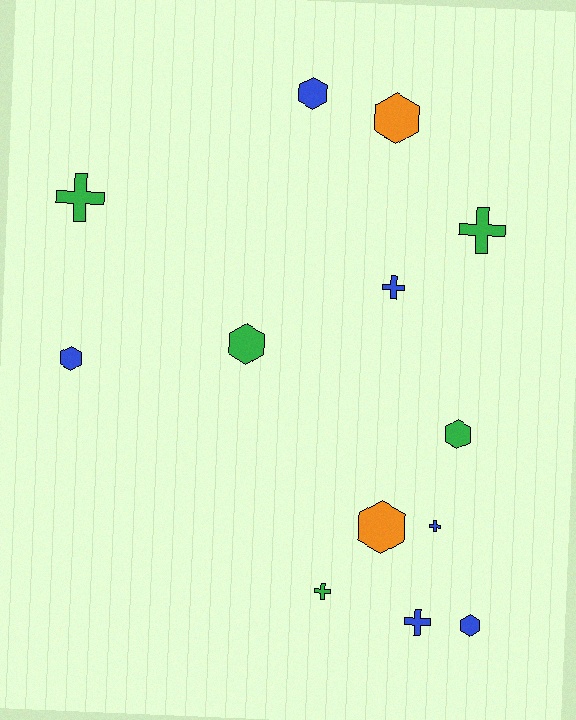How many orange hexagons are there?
There are 2 orange hexagons.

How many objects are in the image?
There are 13 objects.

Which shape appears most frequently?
Hexagon, with 7 objects.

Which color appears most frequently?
Blue, with 6 objects.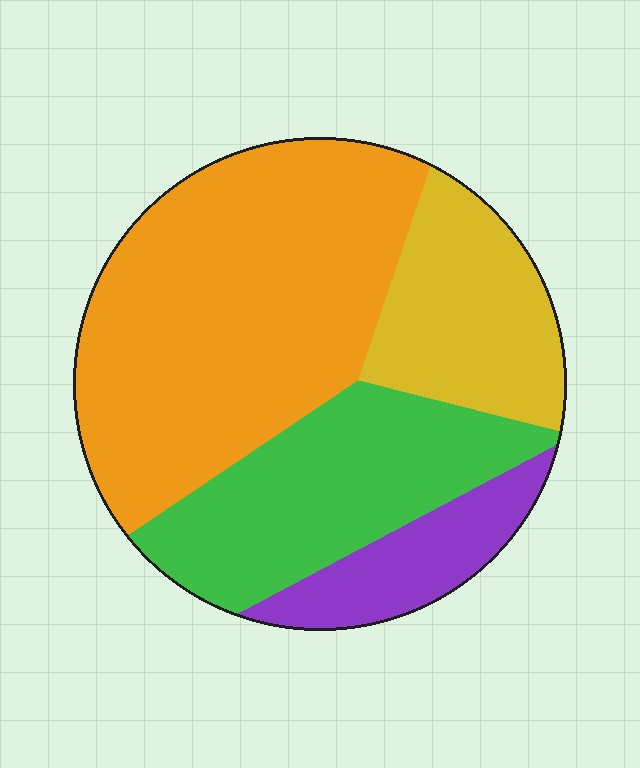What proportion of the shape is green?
Green takes up less than a quarter of the shape.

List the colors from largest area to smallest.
From largest to smallest: orange, green, yellow, purple.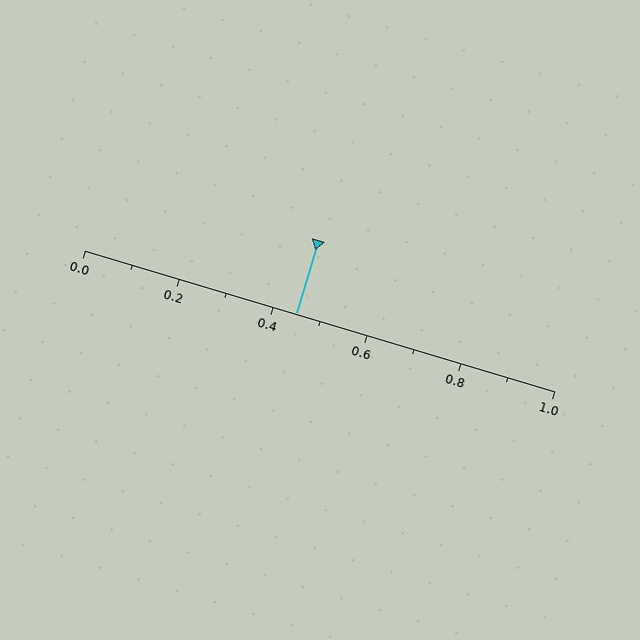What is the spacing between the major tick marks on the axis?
The major ticks are spaced 0.2 apart.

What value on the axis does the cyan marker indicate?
The marker indicates approximately 0.45.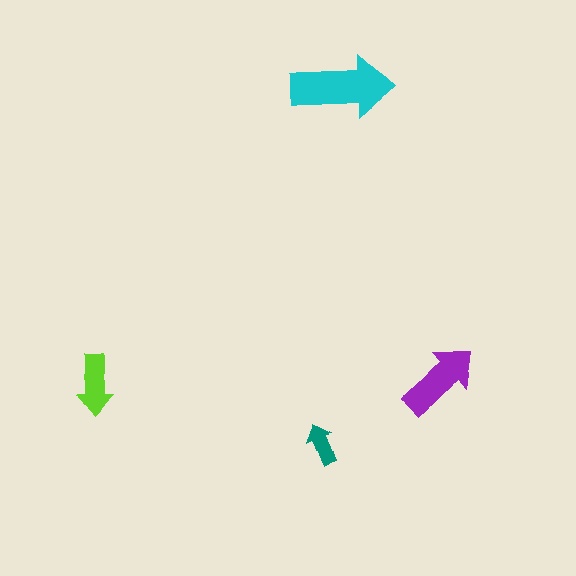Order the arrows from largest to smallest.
the cyan one, the purple one, the lime one, the teal one.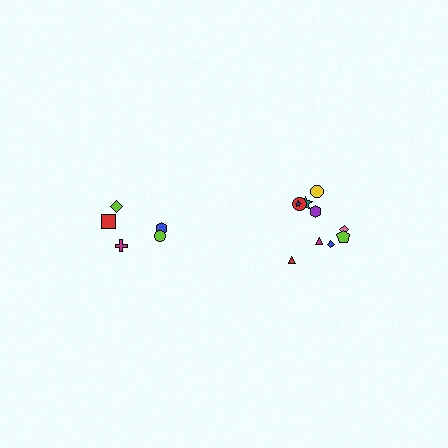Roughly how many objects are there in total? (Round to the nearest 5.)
Roughly 15 objects in total.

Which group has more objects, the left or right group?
The right group.